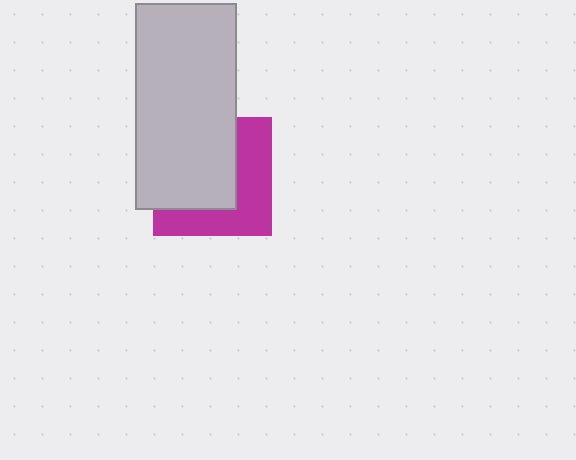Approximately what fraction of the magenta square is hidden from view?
Roughly 56% of the magenta square is hidden behind the light gray rectangle.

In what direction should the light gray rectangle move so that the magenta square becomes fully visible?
The light gray rectangle should move toward the upper-left. That is the shortest direction to clear the overlap and leave the magenta square fully visible.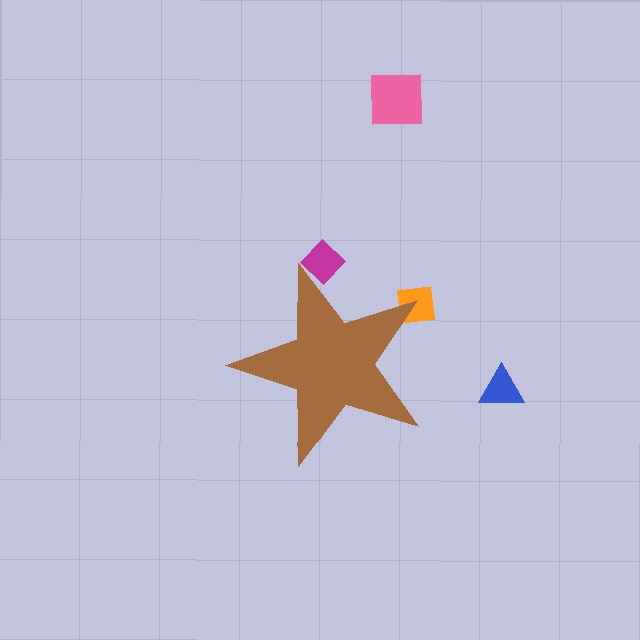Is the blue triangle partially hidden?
No, the blue triangle is fully visible.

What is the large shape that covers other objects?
A brown star.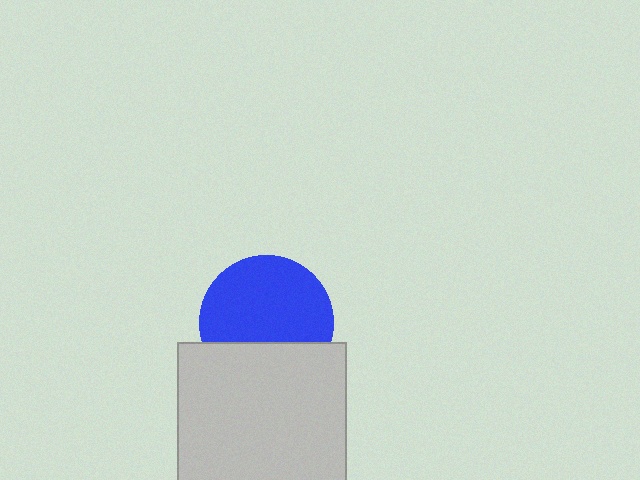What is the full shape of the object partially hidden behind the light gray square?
The partially hidden object is a blue circle.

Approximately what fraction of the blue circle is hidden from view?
Roughly 33% of the blue circle is hidden behind the light gray square.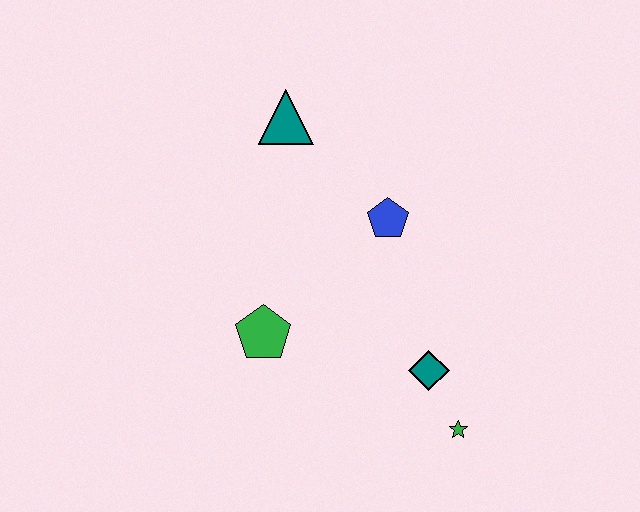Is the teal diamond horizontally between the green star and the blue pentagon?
Yes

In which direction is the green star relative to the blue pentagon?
The green star is below the blue pentagon.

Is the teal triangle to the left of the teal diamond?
Yes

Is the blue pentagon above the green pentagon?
Yes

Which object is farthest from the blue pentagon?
The green star is farthest from the blue pentagon.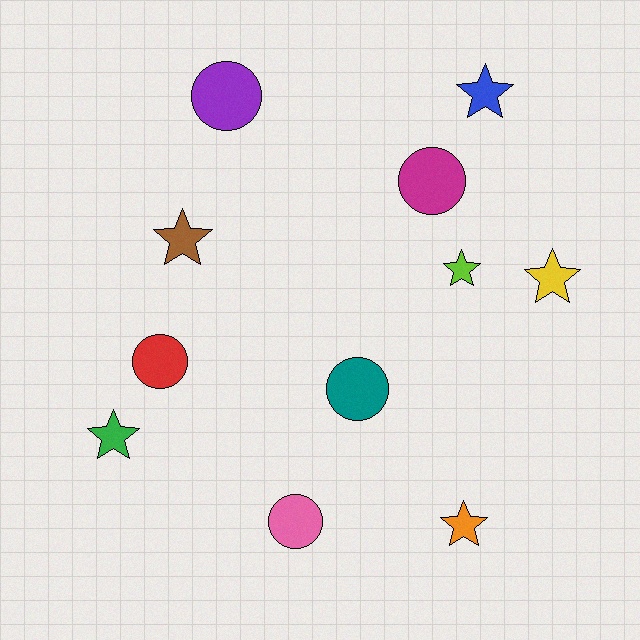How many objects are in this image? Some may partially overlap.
There are 11 objects.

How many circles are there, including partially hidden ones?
There are 5 circles.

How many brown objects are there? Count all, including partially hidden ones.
There is 1 brown object.